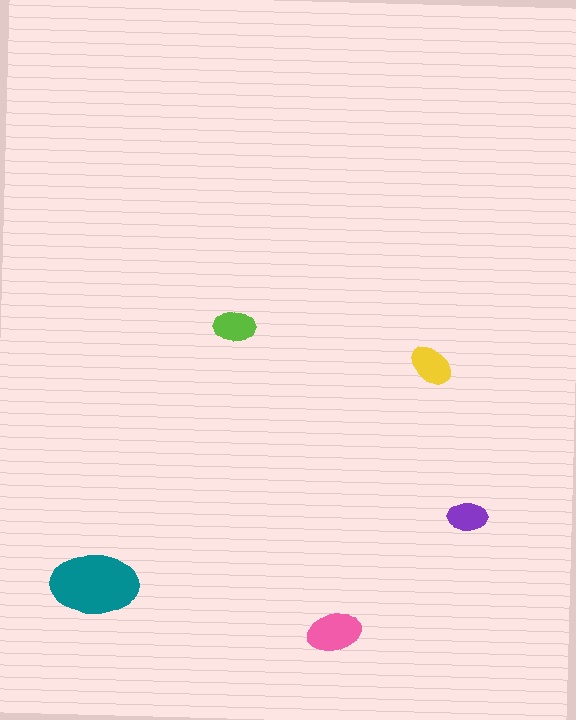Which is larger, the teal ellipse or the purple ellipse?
The teal one.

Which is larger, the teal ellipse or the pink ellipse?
The teal one.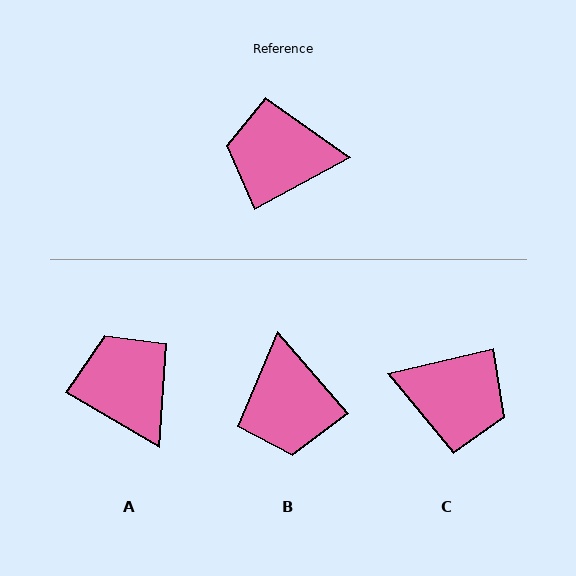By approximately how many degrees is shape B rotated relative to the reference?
Approximately 103 degrees counter-clockwise.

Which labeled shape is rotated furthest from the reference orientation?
C, about 165 degrees away.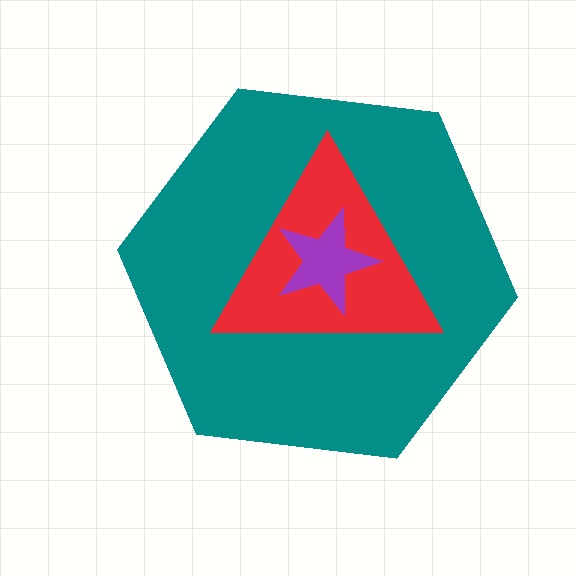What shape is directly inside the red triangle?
The purple star.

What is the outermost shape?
The teal hexagon.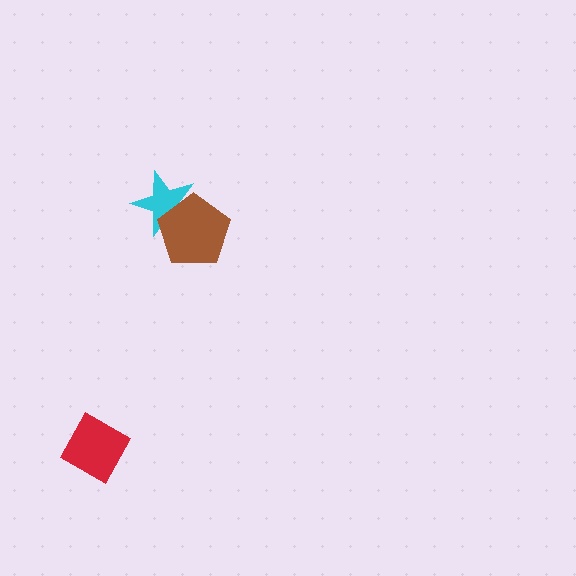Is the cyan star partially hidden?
Yes, it is partially covered by another shape.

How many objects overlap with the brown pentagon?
1 object overlaps with the brown pentagon.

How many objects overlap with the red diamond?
0 objects overlap with the red diamond.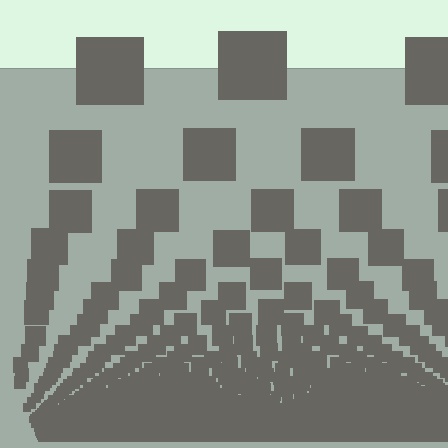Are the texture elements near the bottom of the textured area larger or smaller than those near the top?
Smaller. The gradient is inverted — elements near the bottom are smaller and denser.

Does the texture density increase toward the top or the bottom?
Density increases toward the bottom.